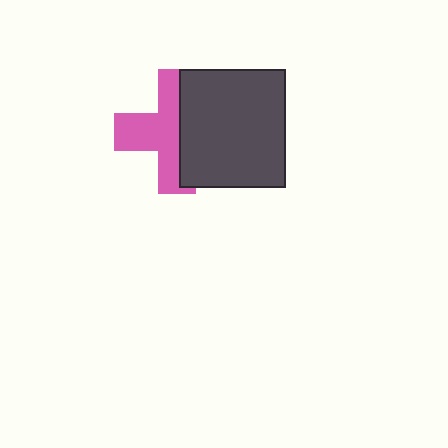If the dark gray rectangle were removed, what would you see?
You would see the complete pink cross.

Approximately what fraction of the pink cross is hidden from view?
Roughly 44% of the pink cross is hidden behind the dark gray rectangle.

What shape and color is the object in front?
The object in front is a dark gray rectangle.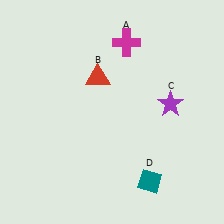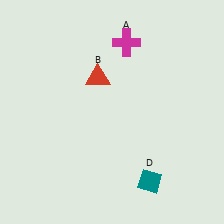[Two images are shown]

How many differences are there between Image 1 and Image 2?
There is 1 difference between the two images.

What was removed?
The purple star (C) was removed in Image 2.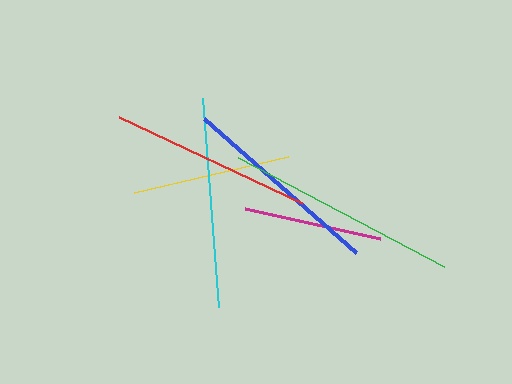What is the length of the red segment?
The red segment is approximately 203 pixels long.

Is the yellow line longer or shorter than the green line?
The green line is longer than the yellow line.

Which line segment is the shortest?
The magenta line is the shortest at approximately 138 pixels.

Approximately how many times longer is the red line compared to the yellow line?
The red line is approximately 1.3 times the length of the yellow line.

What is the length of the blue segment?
The blue segment is approximately 202 pixels long.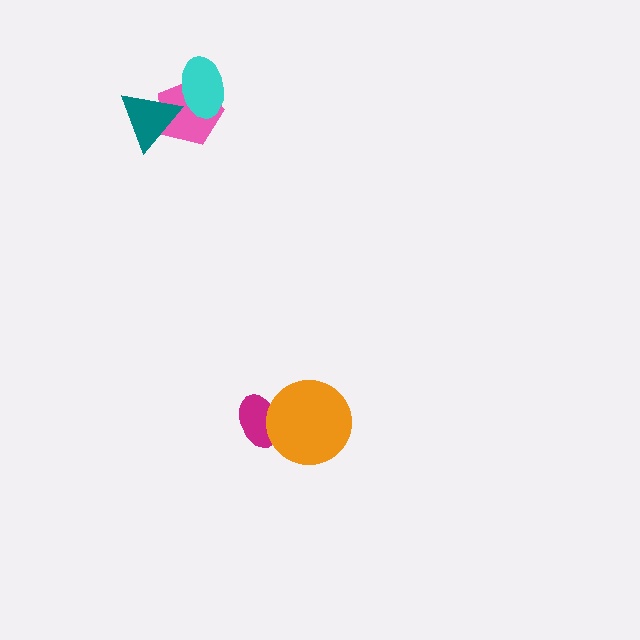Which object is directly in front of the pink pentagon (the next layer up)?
The teal triangle is directly in front of the pink pentagon.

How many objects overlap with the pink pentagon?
2 objects overlap with the pink pentagon.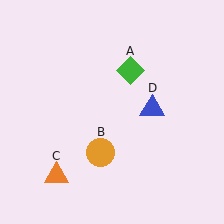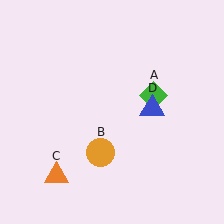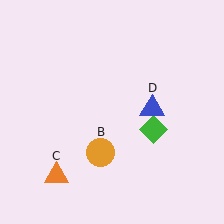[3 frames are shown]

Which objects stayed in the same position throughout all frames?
Orange circle (object B) and orange triangle (object C) and blue triangle (object D) remained stationary.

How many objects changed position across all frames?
1 object changed position: green diamond (object A).